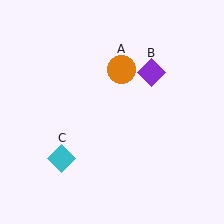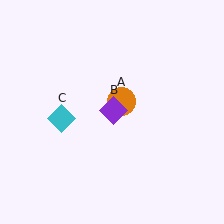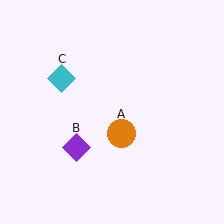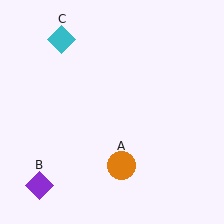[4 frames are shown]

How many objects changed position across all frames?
3 objects changed position: orange circle (object A), purple diamond (object B), cyan diamond (object C).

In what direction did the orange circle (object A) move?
The orange circle (object A) moved down.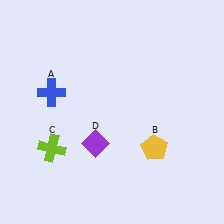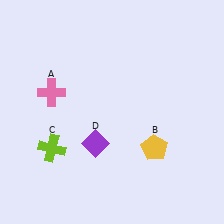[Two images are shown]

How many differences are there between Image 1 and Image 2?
There is 1 difference between the two images.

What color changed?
The cross (A) changed from blue in Image 1 to pink in Image 2.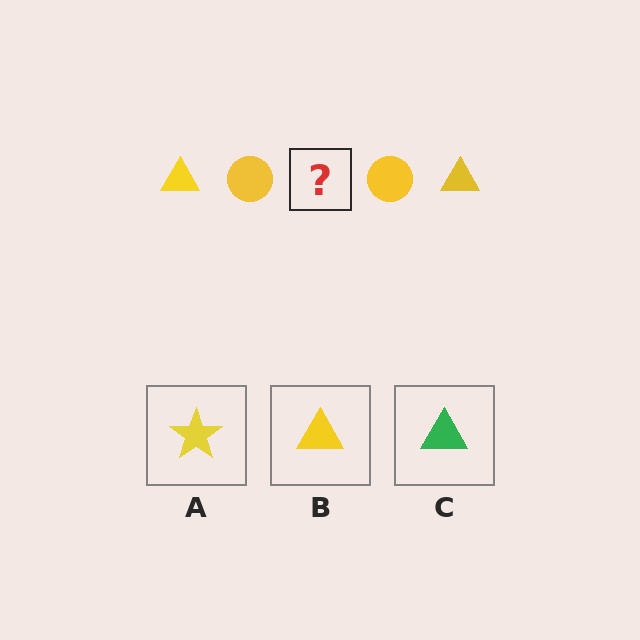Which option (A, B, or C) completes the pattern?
B.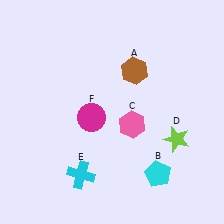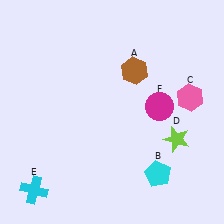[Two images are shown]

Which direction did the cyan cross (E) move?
The cyan cross (E) moved left.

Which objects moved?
The objects that moved are: the pink hexagon (C), the cyan cross (E), the magenta circle (F).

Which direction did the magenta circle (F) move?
The magenta circle (F) moved right.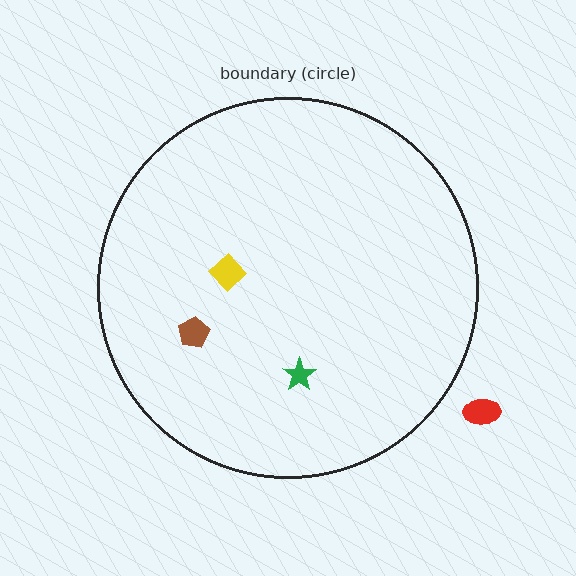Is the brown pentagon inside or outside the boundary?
Inside.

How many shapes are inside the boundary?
3 inside, 1 outside.